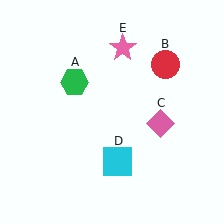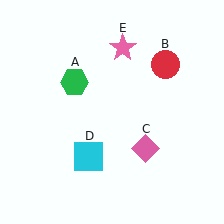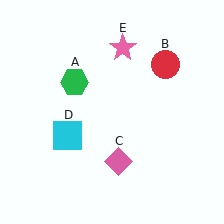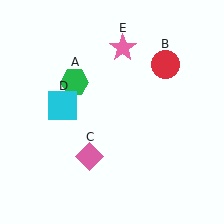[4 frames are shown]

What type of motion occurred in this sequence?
The pink diamond (object C), cyan square (object D) rotated clockwise around the center of the scene.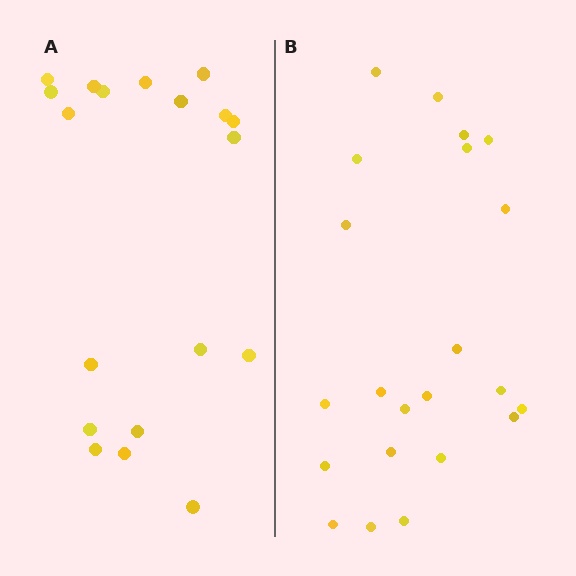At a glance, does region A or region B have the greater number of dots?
Region B (the right region) has more dots.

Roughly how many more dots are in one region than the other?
Region B has just a few more — roughly 2 or 3 more dots than region A.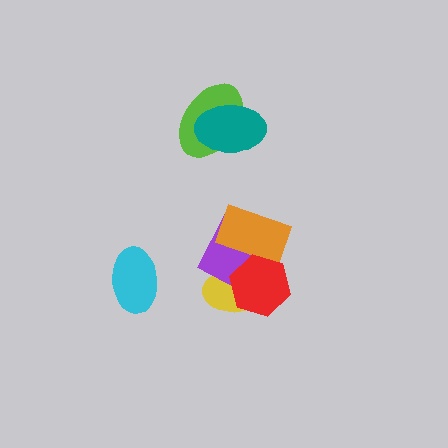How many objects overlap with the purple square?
3 objects overlap with the purple square.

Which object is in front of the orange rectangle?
The red hexagon is in front of the orange rectangle.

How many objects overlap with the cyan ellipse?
0 objects overlap with the cyan ellipse.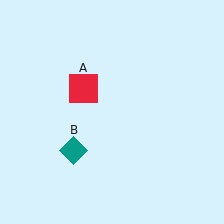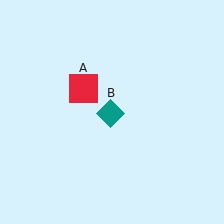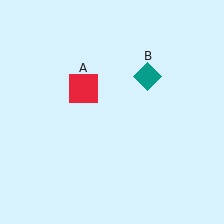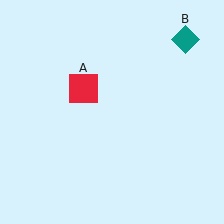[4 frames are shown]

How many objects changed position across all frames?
1 object changed position: teal diamond (object B).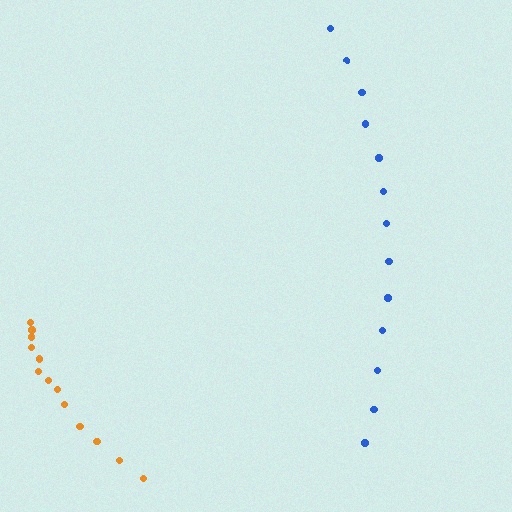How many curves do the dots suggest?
There are 2 distinct paths.